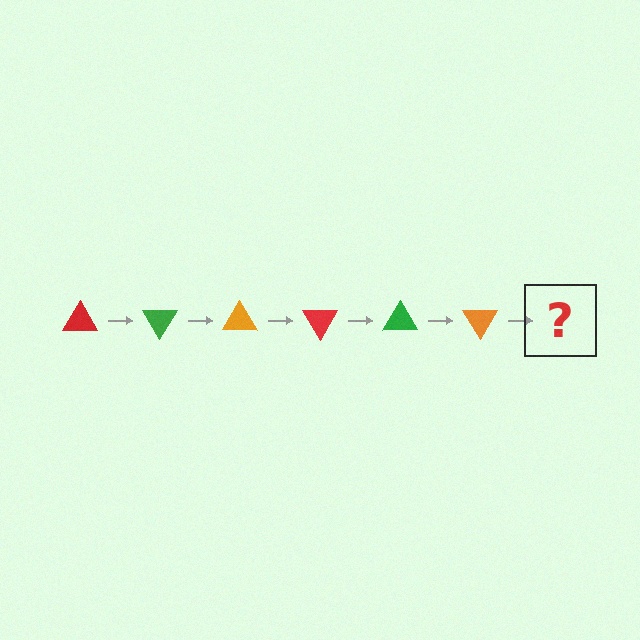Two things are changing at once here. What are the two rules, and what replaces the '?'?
The two rules are that it rotates 60 degrees each step and the color cycles through red, green, and orange. The '?' should be a red triangle, rotated 360 degrees from the start.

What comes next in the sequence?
The next element should be a red triangle, rotated 360 degrees from the start.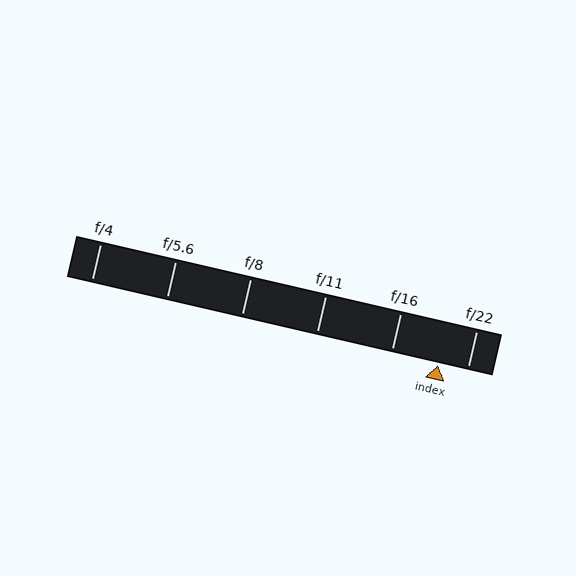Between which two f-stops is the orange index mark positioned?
The index mark is between f/16 and f/22.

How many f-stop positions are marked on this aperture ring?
There are 6 f-stop positions marked.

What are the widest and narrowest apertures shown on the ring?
The widest aperture shown is f/4 and the narrowest is f/22.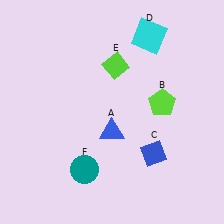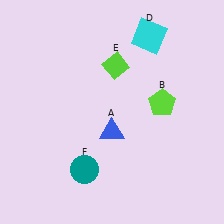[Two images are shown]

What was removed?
The blue diamond (C) was removed in Image 2.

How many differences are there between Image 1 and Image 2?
There is 1 difference between the two images.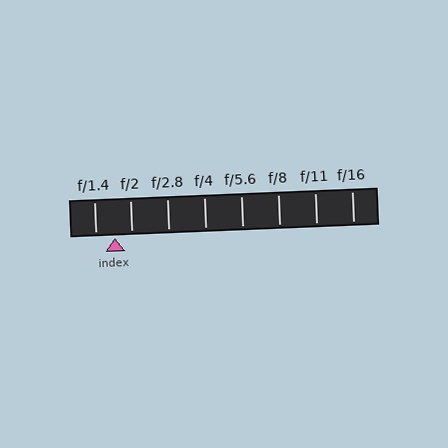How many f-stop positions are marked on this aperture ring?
There are 8 f-stop positions marked.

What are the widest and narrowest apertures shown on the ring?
The widest aperture shown is f/1.4 and the narrowest is f/16.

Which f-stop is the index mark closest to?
The index mark is closest to f/2.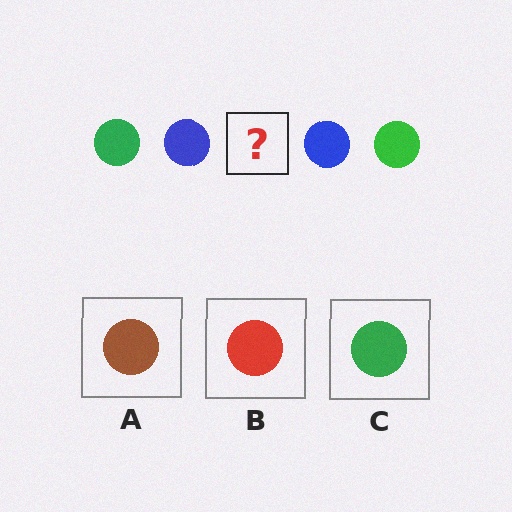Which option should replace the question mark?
Option C.